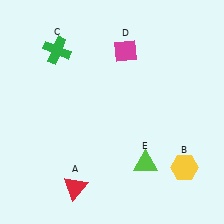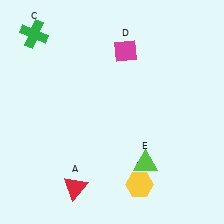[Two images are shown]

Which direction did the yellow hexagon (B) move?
The yellow hexagon (B) moved left.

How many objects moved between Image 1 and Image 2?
2 objects moved between the two images.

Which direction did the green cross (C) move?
The green cross (C) moved left.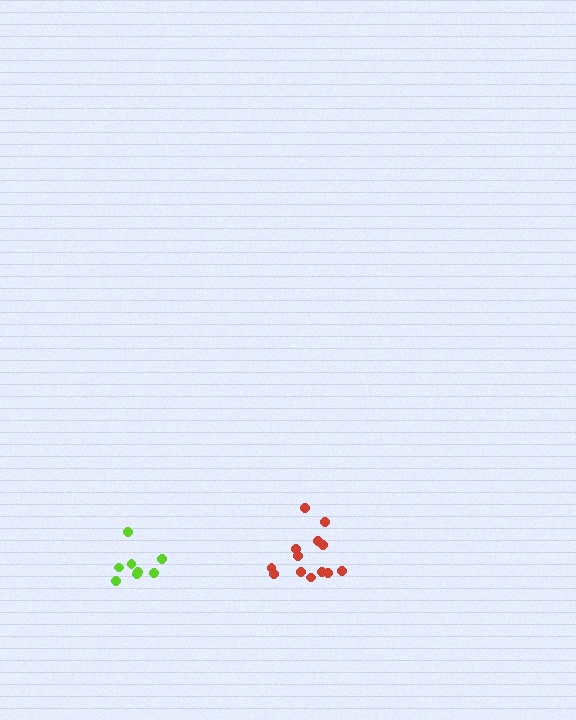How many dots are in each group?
Group 1: 8 dots, Group 2: 13 dots (21 total).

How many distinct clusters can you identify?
There are 2 distinct clusters.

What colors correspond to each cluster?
The clusters are colored: lime, red.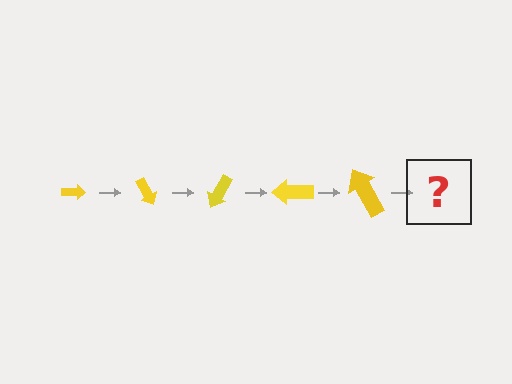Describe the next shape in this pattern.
It should be an arrow, larger than the previous one and rotated 300 degrees from the start.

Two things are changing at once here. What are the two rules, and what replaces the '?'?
The two rules are that the arrow grows larger each step and it rotates 60 degrees each step. The '?' should be an arrow, larger than the previous one and rotated 300 degrees from the start.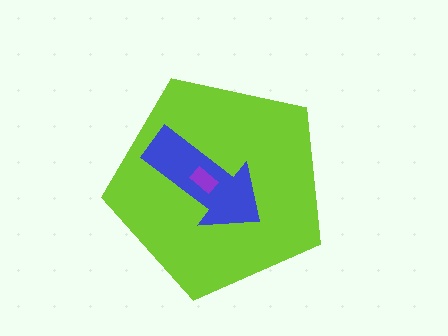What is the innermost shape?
The purple rectangle.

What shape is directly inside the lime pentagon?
The blue arrow.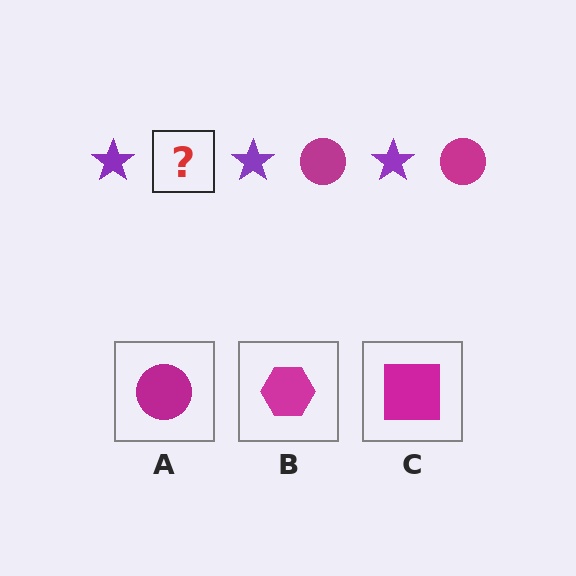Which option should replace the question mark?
Option A.